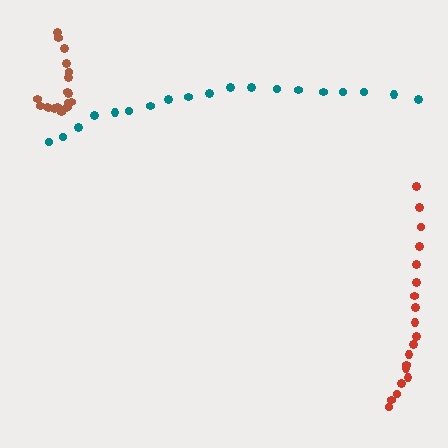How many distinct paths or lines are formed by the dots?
There are 3 distinct paths.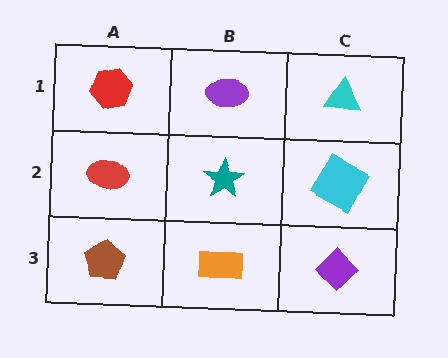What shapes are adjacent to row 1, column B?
A teal star (row 2, column B), a red hexagon (row 1, column A), a cyan triangle (row 1, column C).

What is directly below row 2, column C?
A purple diamond.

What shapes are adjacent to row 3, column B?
A teal star (row 2, column B), a brown pentagon (row 3, column A), a purple diamond (row 3, column C).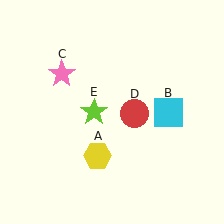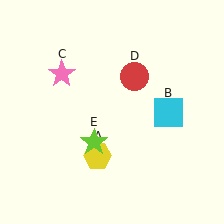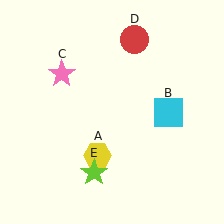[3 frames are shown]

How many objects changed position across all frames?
2 objects changed position: red circle (object D), lime star (object E).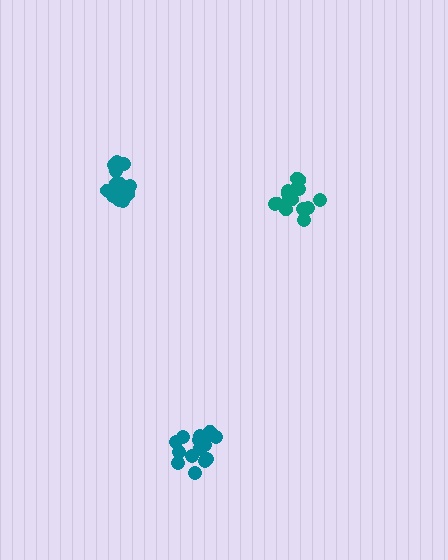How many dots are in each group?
Group 1: 14 dots, Group 2: 16 dots, Group 3: 16 dots (46 total).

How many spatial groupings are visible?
There are 3 spatial groupings.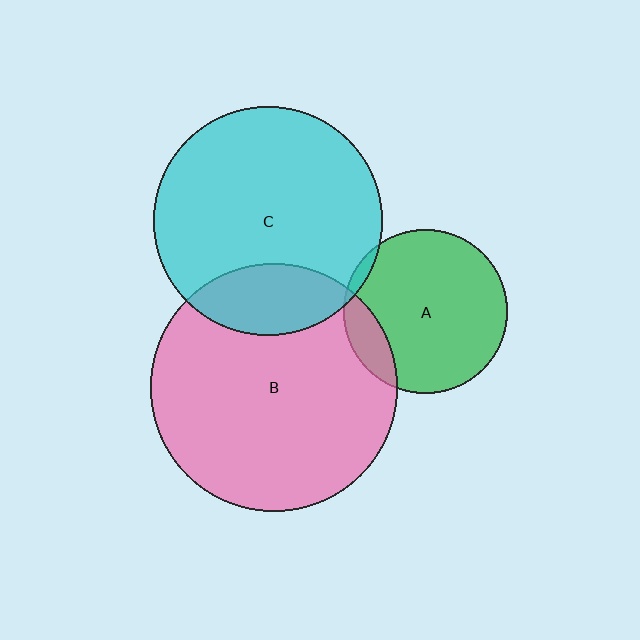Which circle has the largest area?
Circle B (pink).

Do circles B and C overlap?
Yes.